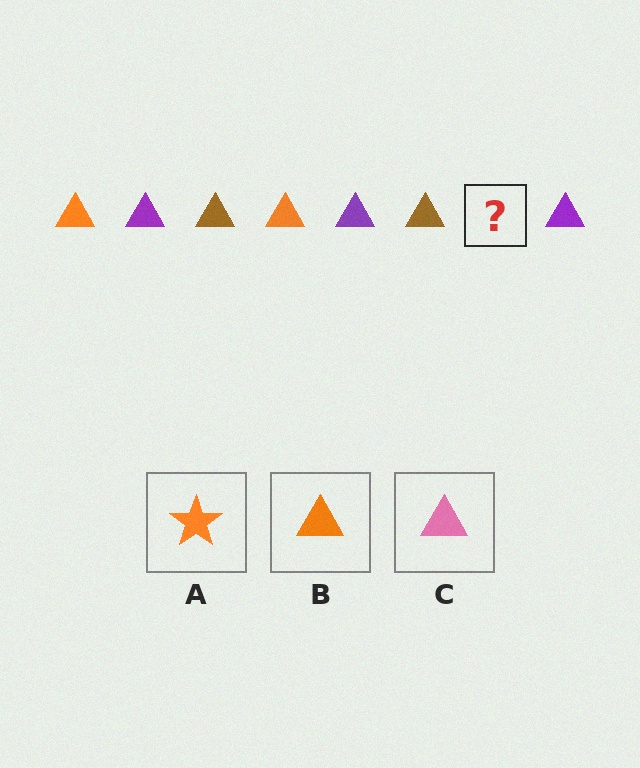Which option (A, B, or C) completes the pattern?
B.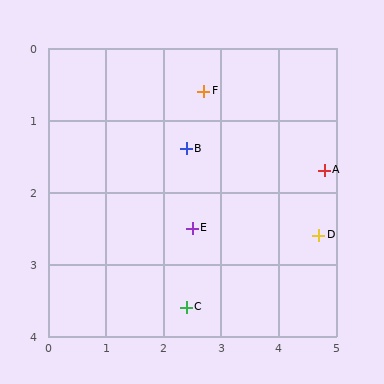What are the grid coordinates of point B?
Point B is at approximately (2.4, 1.4).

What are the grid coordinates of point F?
Point F is at approximately (2.7, 0.6).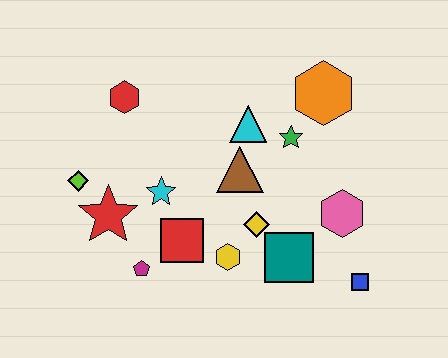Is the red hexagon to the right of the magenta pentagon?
No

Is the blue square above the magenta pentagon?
No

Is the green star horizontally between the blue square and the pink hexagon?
No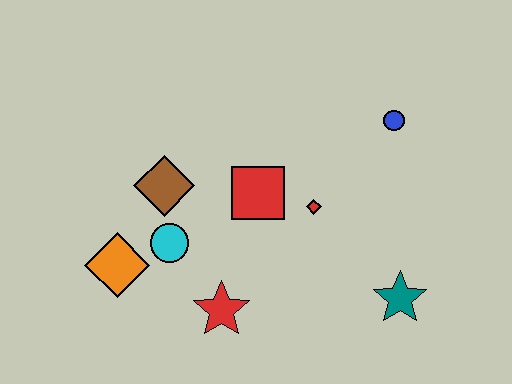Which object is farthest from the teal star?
The orange diamond is farthest from the teal star.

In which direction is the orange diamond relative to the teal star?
The orange diamond is to the left of the teal star.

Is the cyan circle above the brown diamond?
No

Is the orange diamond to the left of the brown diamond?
Yes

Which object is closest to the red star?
The cyan circle is closest to the red star.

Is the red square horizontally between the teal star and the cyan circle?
Yes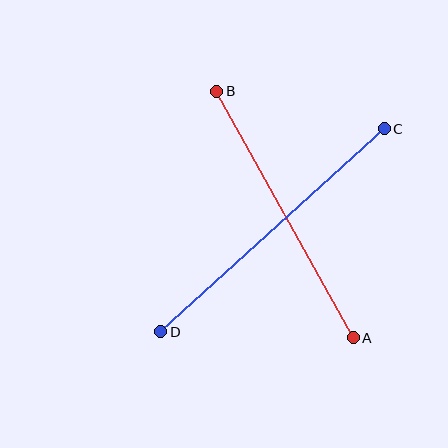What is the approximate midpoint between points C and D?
The midpoint is at approximately (273, 230) pixels.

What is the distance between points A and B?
The distance is approximately 282 pixels.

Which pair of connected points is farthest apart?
Points C and D are farthest apart.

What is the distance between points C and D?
The distance is approximately 302 pixels.